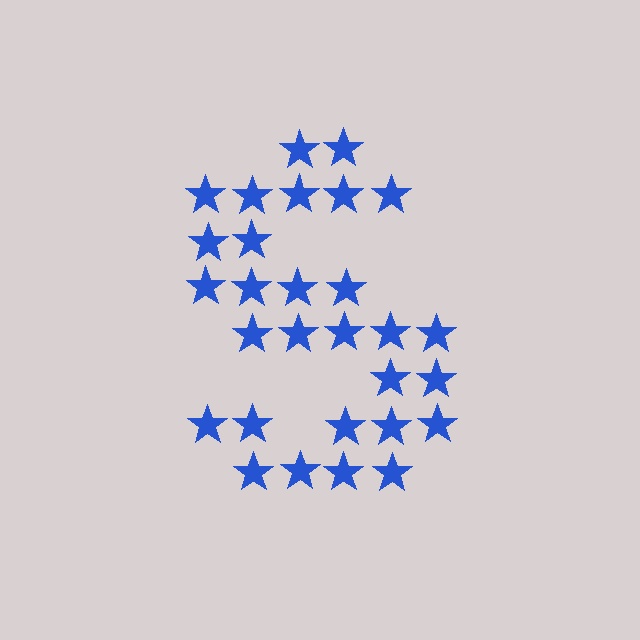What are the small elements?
The small elements are stars.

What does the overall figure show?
The overall figure shows the letter S.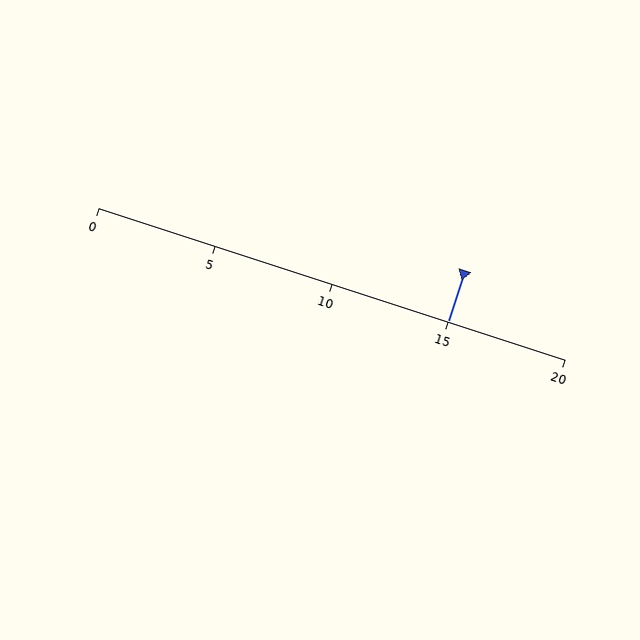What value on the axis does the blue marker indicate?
The marker indicates approximately 15.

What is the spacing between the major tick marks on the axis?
The major ticks are spaced 5 apart.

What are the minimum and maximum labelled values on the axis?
The axis runs from 0 to 20.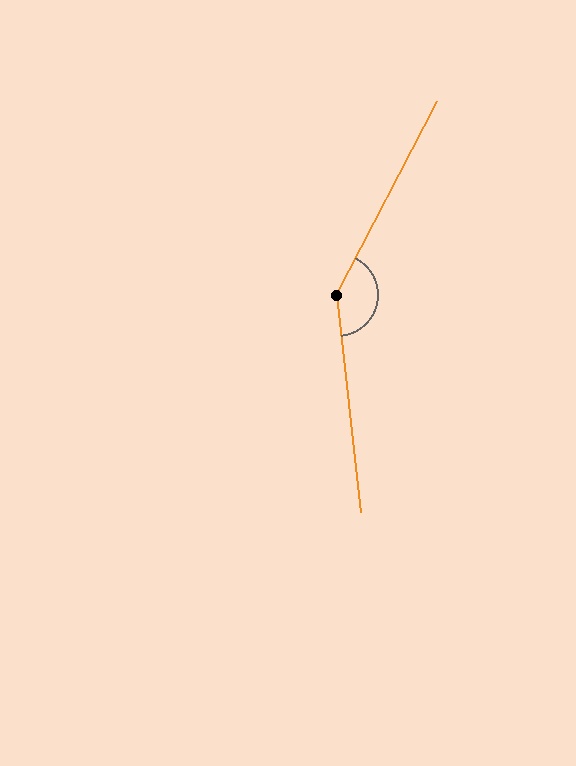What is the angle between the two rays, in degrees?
Approximately 146 degrees.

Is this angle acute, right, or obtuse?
It is obtuse.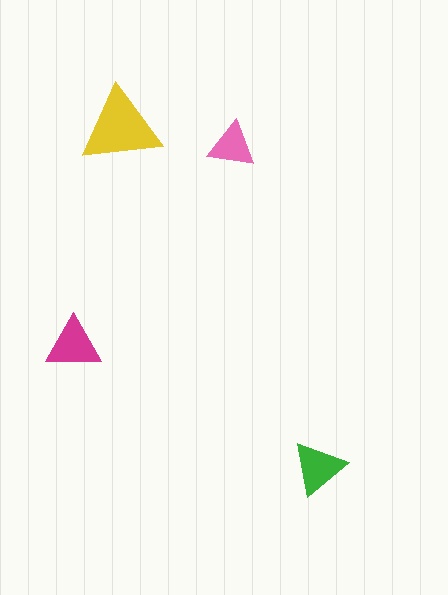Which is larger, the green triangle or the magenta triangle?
The magenta one.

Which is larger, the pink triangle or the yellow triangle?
The yellow one.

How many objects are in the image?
There are 4 objects in the image.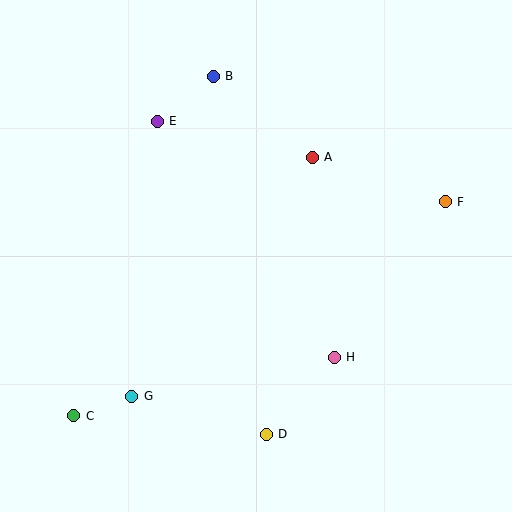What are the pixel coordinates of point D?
Point D is at (266, 434).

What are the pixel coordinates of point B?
Point B is at (213, 77).